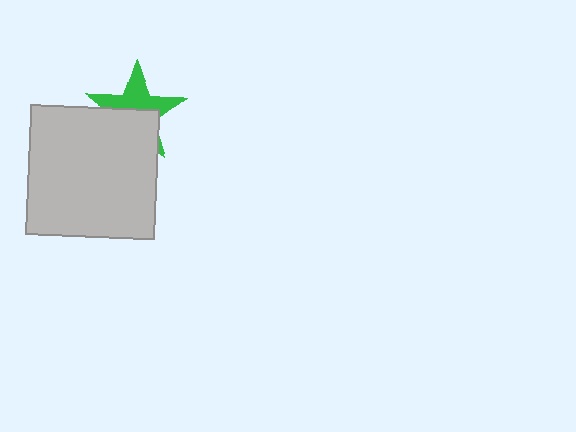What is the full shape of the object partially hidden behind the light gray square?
The partially hidden object is a green star.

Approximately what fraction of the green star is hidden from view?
Roughly 48% of the green star is hidden behind the light gray square.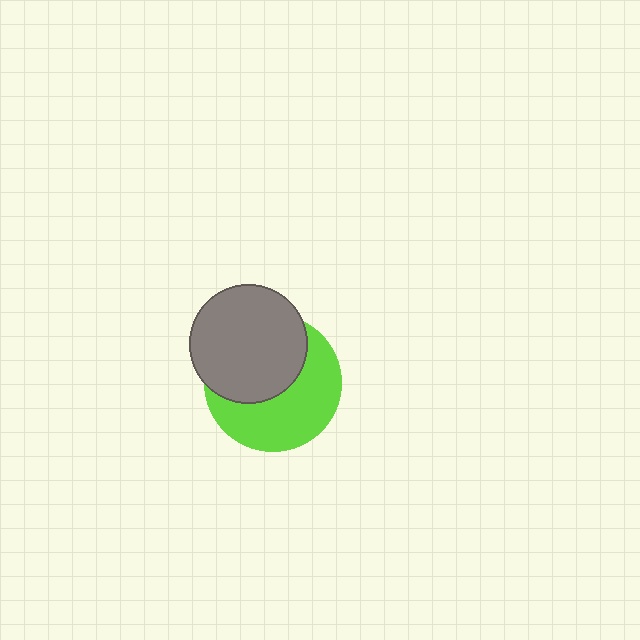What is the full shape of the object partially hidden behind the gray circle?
The partially hidden object is a lime circle.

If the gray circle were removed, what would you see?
You would see the complete lime circle.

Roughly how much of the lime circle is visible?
About half of it is visible (roughly 52%).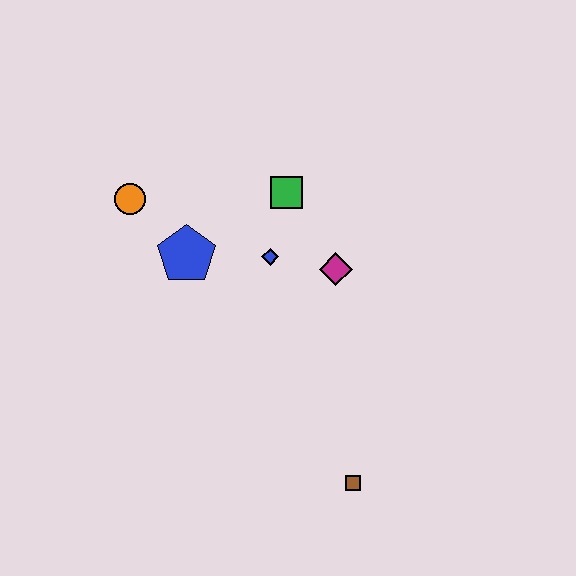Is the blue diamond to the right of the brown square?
No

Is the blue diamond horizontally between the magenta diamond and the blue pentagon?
Yes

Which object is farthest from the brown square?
The orange circle is farthest from the brown square.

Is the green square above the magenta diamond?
Yes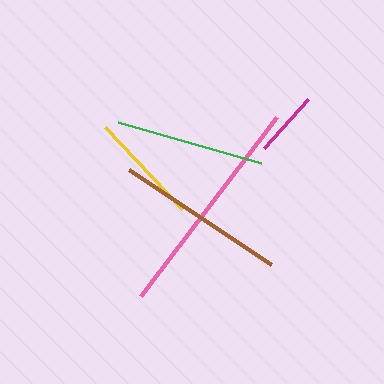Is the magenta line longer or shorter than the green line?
The green line is longer than the magenta line.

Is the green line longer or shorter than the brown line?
The brown line is longer than the green line.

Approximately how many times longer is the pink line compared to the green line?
The pink line is approximately 1.5 times the length of the green line.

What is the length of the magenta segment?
The magenta segment is approximately 66 pixels long.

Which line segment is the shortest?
The magenta line is the shortest at approximately 66 pixels.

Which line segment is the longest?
The pink line is the longest at approximately 225 pixels.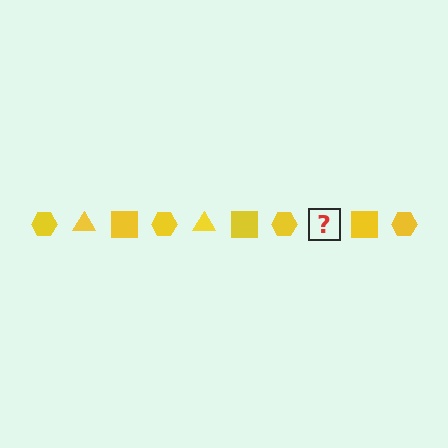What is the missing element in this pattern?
The missing element is a yellow triangle.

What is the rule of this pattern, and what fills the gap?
The rule is that the pattern cycles through hexagon, triangle, square shapes in yellow. The gap should be filled with a yellow triangle.